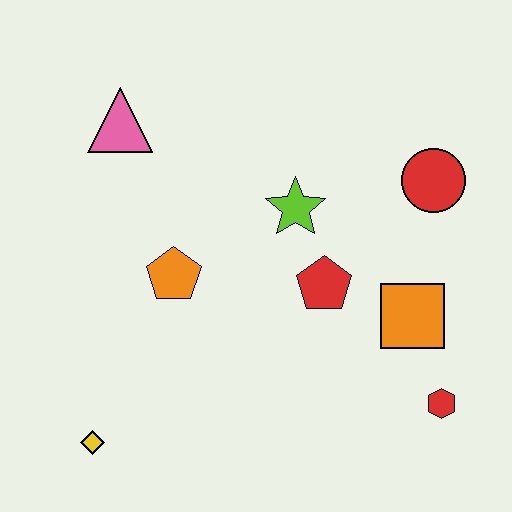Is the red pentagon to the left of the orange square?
Yes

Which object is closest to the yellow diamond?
The orange pentagon is closest to the yellow diamond.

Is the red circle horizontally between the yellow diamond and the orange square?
No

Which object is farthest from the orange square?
The pink triangle is farthest from the orange square.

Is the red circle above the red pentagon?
Yes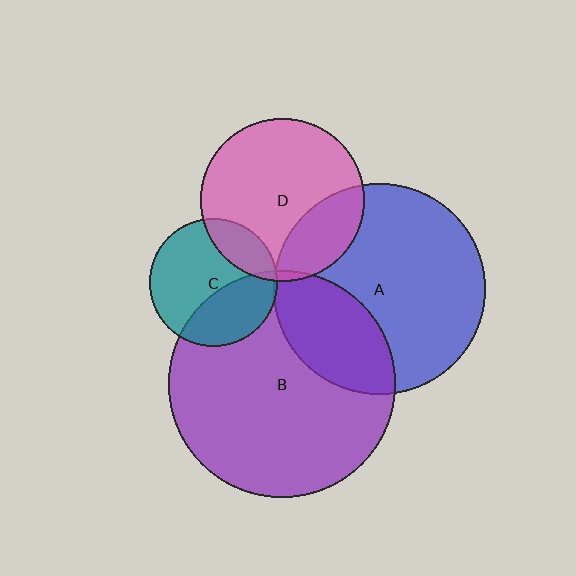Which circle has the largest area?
Circle B (purple).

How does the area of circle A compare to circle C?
Approximately 2.7 times.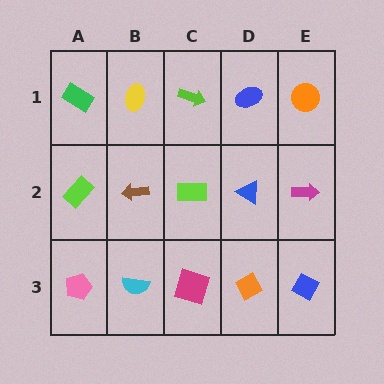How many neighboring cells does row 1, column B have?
3.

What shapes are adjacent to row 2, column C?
A lime arrow (row 1, column C), a magenta square (row 3, column C), a brown arrow (row 2, column B), a blue triangle (row 2, column D).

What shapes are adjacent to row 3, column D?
A blue triangle (row 2, column D), a magenta square (row 3, column C), a blue diamond (row 3, column E).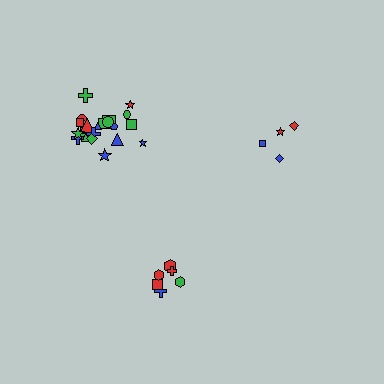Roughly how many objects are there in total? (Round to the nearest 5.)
Roughly 35 objects in total.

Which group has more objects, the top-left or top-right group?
The top-left group.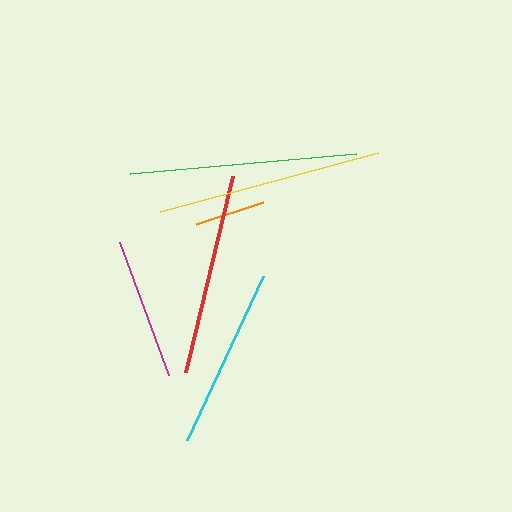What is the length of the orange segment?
The orange segment is approximately 70 pixels long.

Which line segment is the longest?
The green line is the longest at approximately 227 pixels.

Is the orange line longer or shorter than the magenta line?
The magenta line is longer than the orange line.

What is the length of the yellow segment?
The yellow segment is approximately 225 pixels long.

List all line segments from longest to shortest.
From longest to shortest: green, yellow, red, cyan, magenta, orange.